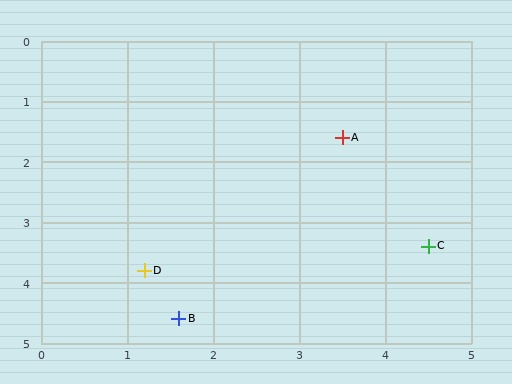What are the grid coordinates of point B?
Point B is at approximately (1.6, 4.6).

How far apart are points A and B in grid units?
Points A and B are about 3.6 grid units apart.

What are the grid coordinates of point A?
Point A is at approximately (3.5, 1.6).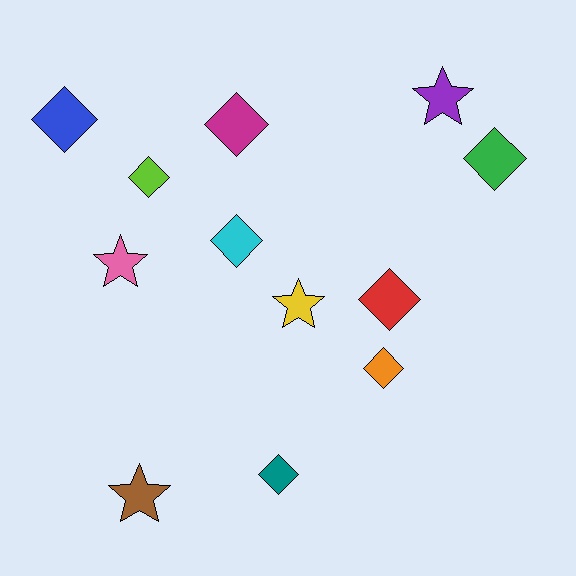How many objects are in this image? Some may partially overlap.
There are 12 objects.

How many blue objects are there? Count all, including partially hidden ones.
There is 1 blue object.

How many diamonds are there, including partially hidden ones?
There are 8 diamonds.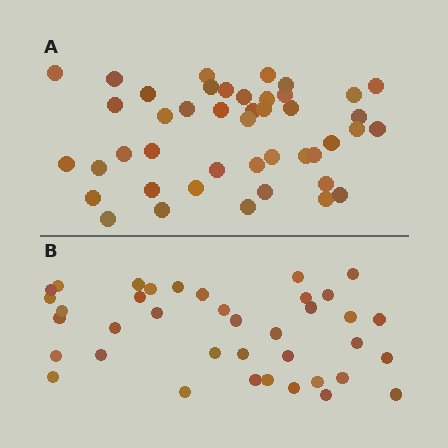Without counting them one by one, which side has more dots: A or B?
Region A (the top region) has more dots.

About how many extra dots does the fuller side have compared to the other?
Region A has about 6 more dots than region B.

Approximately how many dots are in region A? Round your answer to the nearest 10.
About 40 dots. (The exact count is 44, which rounds to 40.)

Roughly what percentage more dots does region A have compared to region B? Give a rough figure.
About 15% more.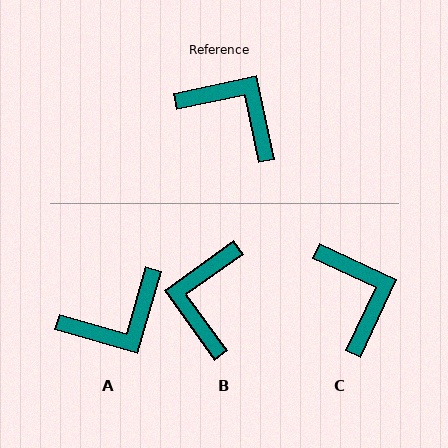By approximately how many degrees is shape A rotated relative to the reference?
Approximately 118 degrees clockwise.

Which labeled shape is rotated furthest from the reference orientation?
A, about 118 degrees away.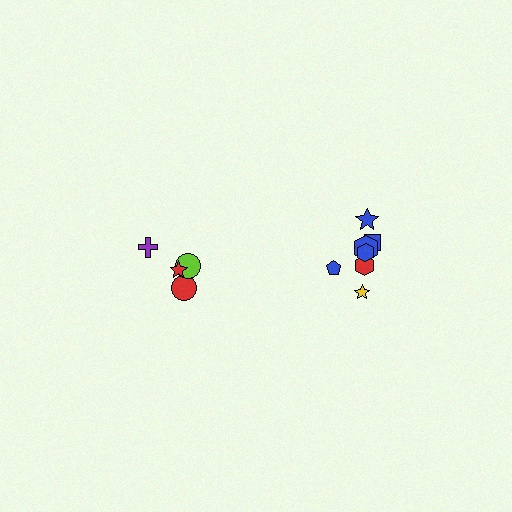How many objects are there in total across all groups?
There are 11 objects.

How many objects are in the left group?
There are 4 objects.